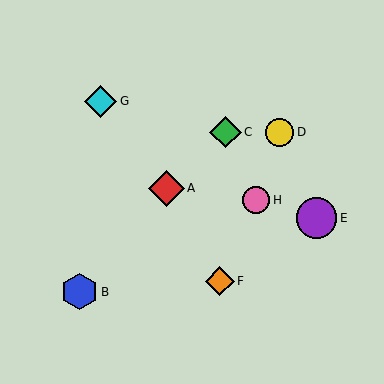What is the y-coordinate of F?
Object F is at y≈281.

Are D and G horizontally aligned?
No, D is at y≈132 and G is at y≈101.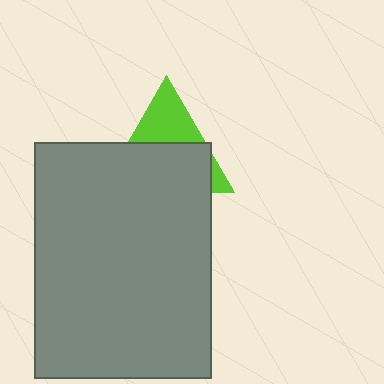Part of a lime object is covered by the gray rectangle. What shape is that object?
It is a triangle.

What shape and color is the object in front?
The object in front is a gray rectangle.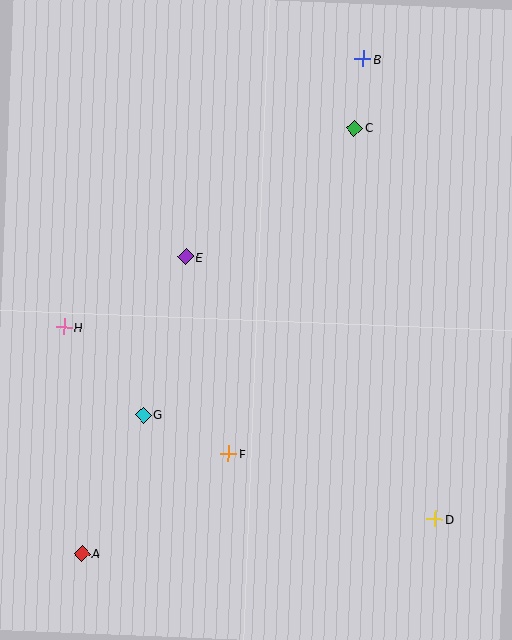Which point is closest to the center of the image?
Point E at (186, 257) is closest to the center.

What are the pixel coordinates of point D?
Point D is at (435, 519).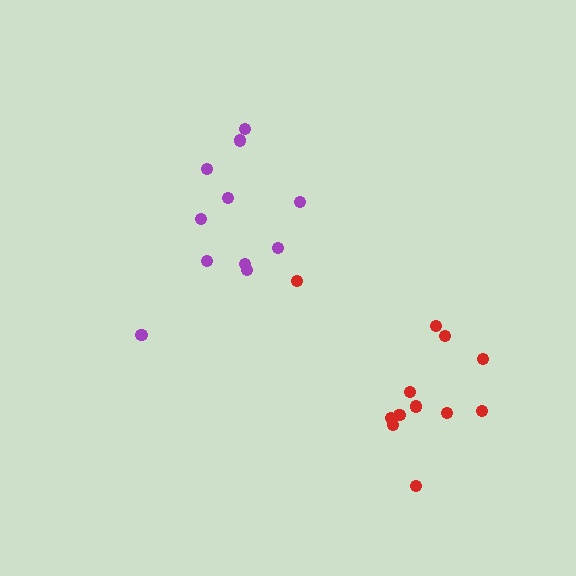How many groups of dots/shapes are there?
There are 2 groups.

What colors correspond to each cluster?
The clusters are colored: purple, red.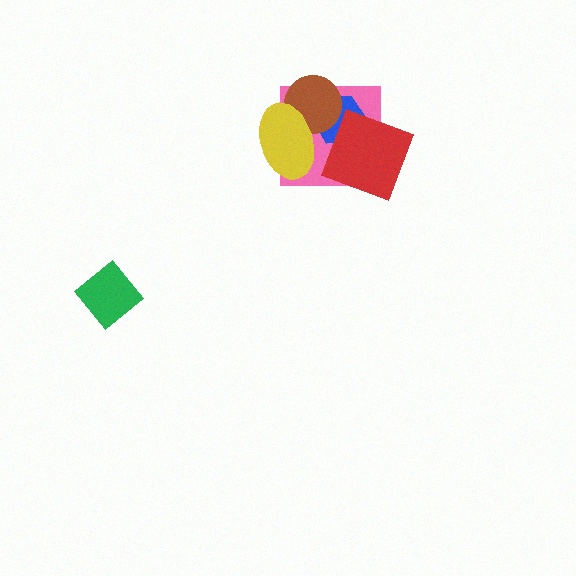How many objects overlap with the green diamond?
0 objects overlap with the green diamond.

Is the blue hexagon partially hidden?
Yes, it is partially covered by another shape.